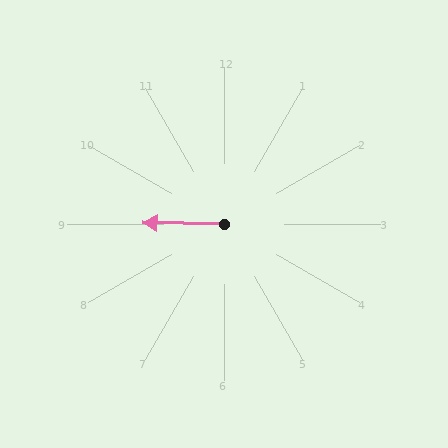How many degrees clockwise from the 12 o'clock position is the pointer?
Approximately 271 degrees.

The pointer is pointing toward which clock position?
Roughly 9 o'clock.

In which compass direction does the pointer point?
West.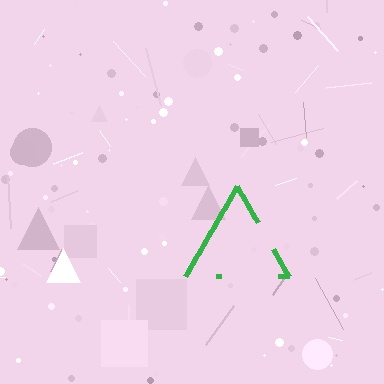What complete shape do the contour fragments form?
The contour fragments form a triangle.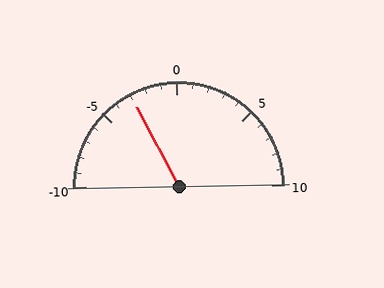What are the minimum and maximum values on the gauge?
The gauge ranges from -10 to 10.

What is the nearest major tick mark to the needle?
The nearest major tick mark is -5.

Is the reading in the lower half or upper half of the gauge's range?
The reading is in the lower half of the range (-10 to 10).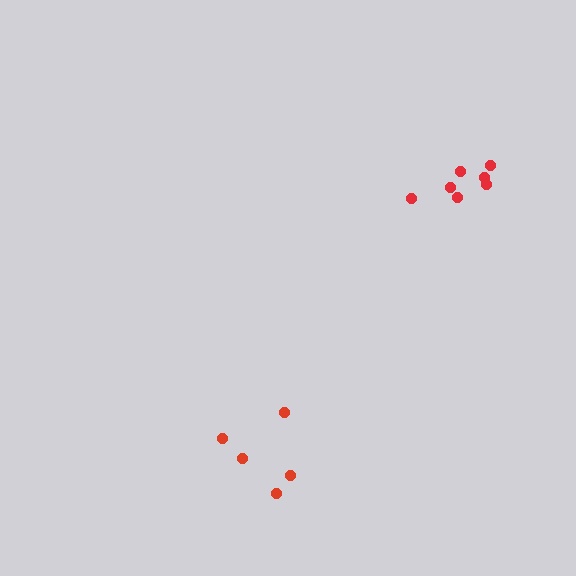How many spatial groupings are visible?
There are 2 spatial groupings.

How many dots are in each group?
Group 1: 7 dots, Group 2: 5 dots (12 total).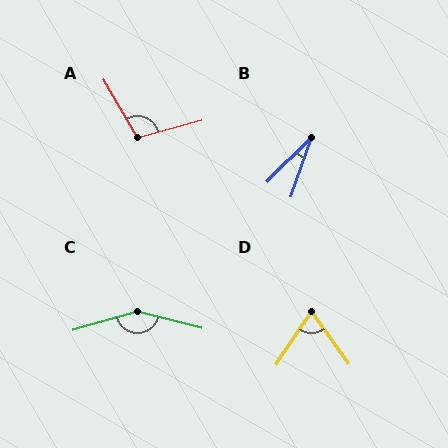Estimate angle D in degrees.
Approximately 69 degrees.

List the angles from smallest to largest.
B (27°), D (69°), A (105°), C (150°).